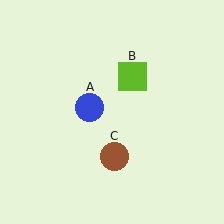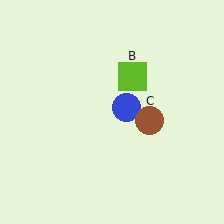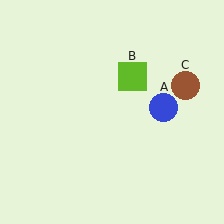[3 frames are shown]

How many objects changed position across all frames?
2 objects changed position: blue circle (object A), brown circle (object C).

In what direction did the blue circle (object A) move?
The blue circle (object A) moved right.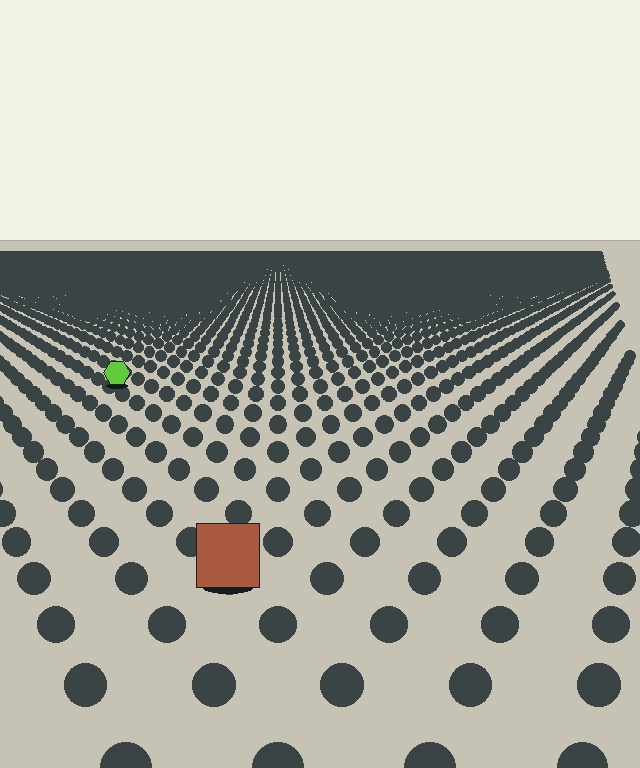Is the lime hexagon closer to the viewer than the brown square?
No. The brown square is closer — you can tell from the texture gradient: the ground texture is coarser near it.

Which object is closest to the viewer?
The brown square is closest. The texture marks near it are larger and more spread out.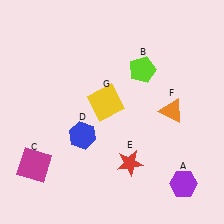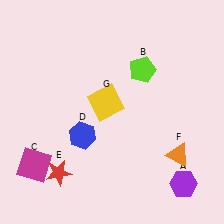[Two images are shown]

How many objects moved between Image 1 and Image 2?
2 objects moved between the two images.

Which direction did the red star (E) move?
The red star (E) moved left.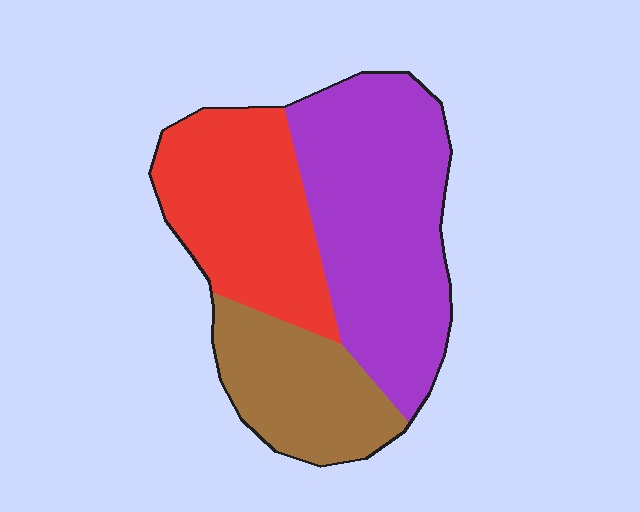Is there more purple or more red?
Purple.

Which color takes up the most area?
Purple, at roughly 45%.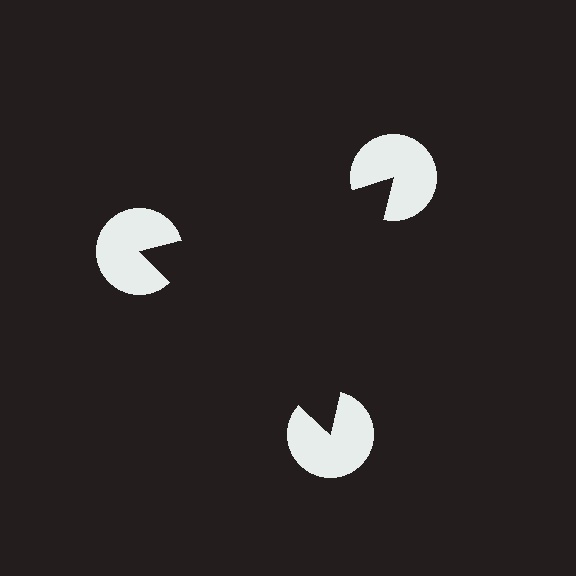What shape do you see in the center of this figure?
An illusory triangle — its edges are inferred from the aligned wedge cuts in the pac-man discs, not physically drawn.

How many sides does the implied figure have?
3 sides.